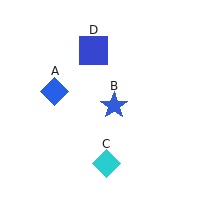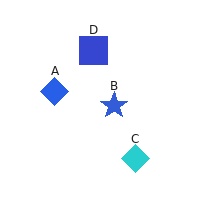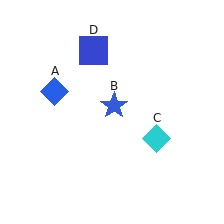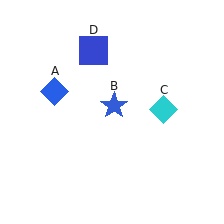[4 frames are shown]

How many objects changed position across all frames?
1 object changed position: cyan diamond (object C).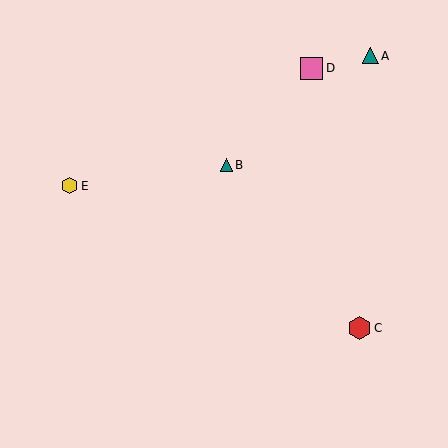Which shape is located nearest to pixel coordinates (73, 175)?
The yellow hexagon (labeled E) at (70, 186) is nearest to that location.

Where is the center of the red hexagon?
The center of the red hexagon is at (360, 328).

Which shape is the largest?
The red hexagon (labeled C) is the largest.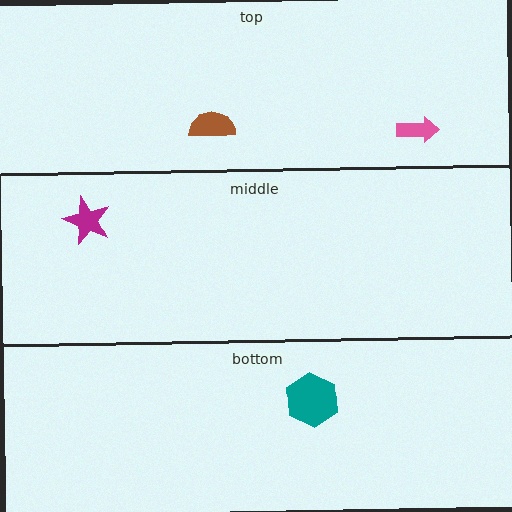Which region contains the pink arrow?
The top region.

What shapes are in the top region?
The pink arrow, the brown semicircle.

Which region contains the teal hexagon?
The bottom region.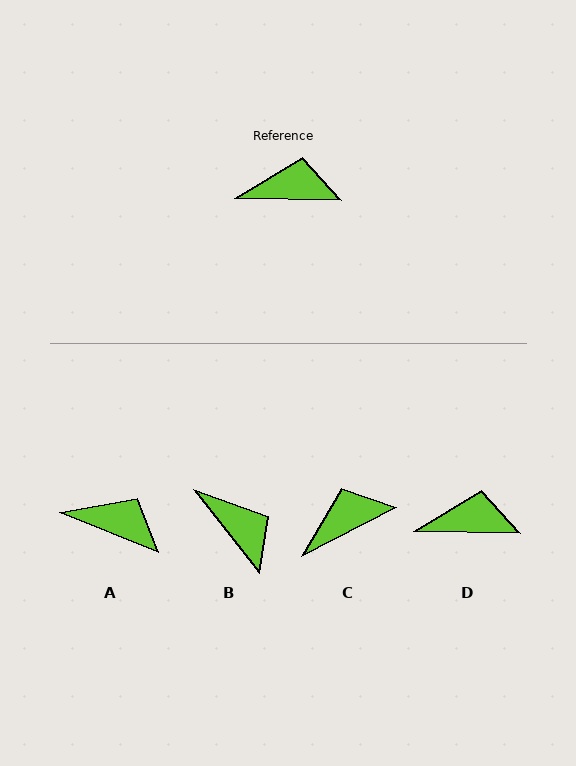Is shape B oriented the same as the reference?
No, it is off by about 51 degrees.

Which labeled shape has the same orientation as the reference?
D.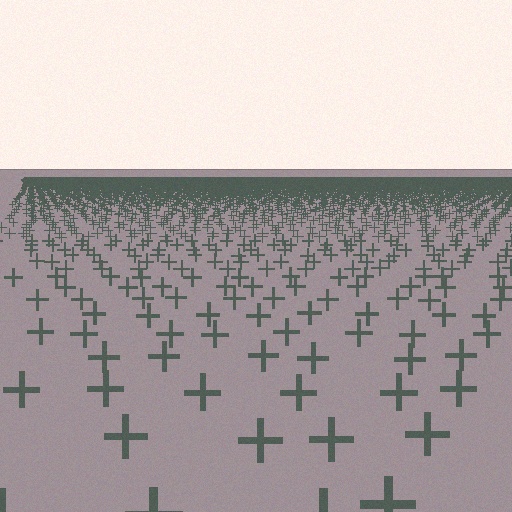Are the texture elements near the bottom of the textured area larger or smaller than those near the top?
Larger. Near the bottom, elements are closer to the viewer and appear at a bigger on-screen size.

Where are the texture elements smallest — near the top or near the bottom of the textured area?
Near the top.